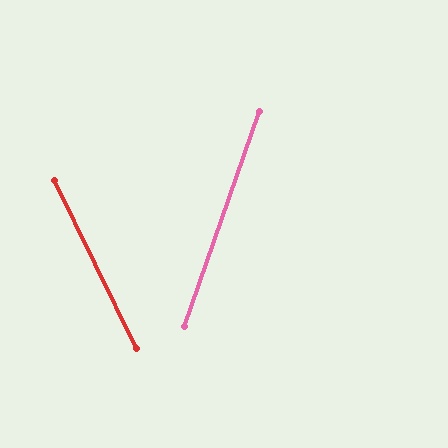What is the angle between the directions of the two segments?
Approximately 45 degrees.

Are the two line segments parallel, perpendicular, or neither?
Neither parallel nor perpendicular — they differ by about 45°.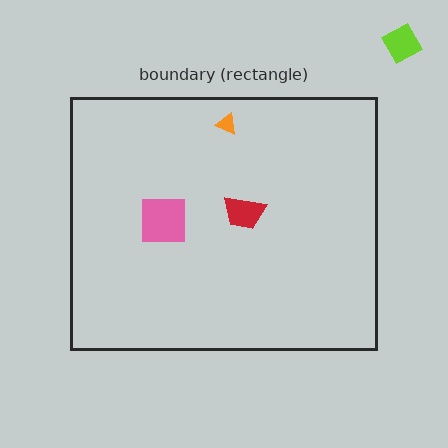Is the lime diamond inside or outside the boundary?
Outside.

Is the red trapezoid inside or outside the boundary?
Inside.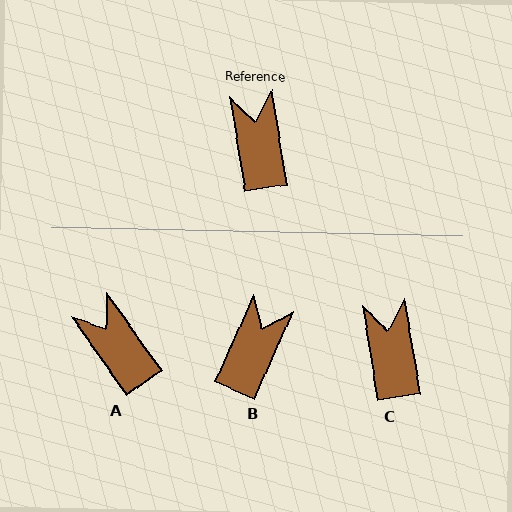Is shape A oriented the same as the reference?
No, it is off by about 26 degrees.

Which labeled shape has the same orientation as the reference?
C.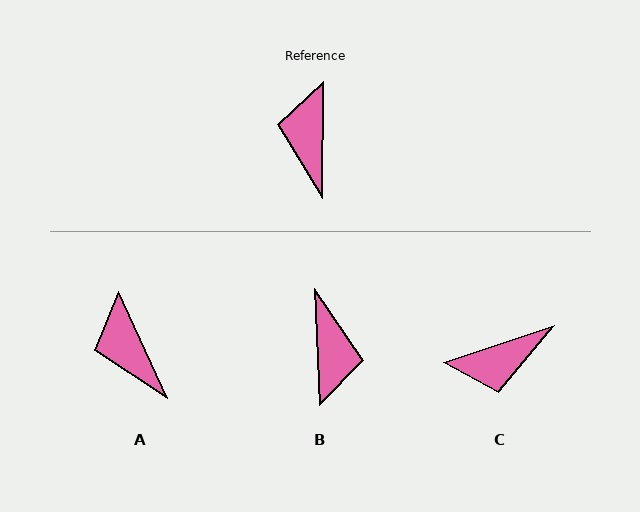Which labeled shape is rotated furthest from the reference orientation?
B, about 177 degrees away.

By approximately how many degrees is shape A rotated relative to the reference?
Approximately 25 degrees counter-clockwise.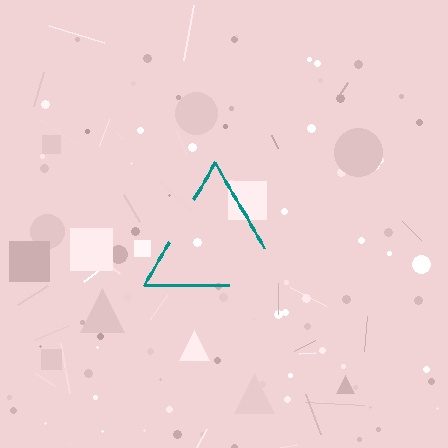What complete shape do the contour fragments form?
The contour fragments form a triangle.